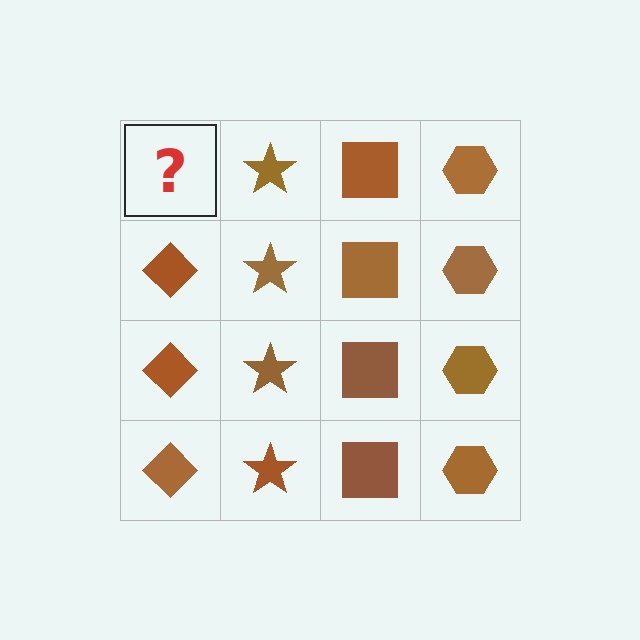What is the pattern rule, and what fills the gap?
The rule is that each column has a consistent shape. The gap should be filled with a brown diamond.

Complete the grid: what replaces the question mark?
The question mark should be replaced with a brown diamond.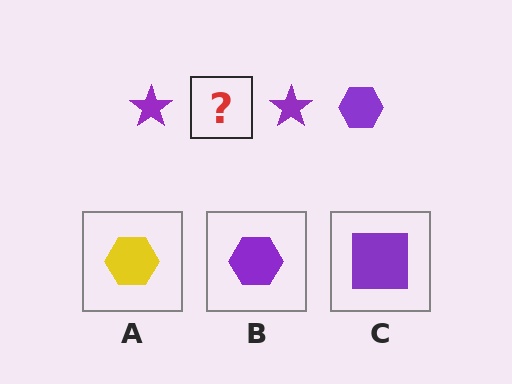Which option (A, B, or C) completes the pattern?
B.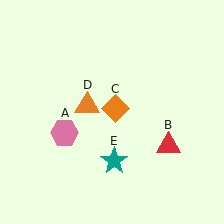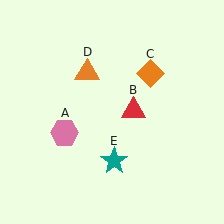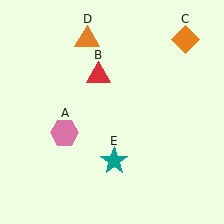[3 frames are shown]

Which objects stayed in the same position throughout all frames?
Pink hexagon (object A) and teal star (object E) remained stationary.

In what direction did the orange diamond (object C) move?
The orange diamond (object C) moved up and to the right.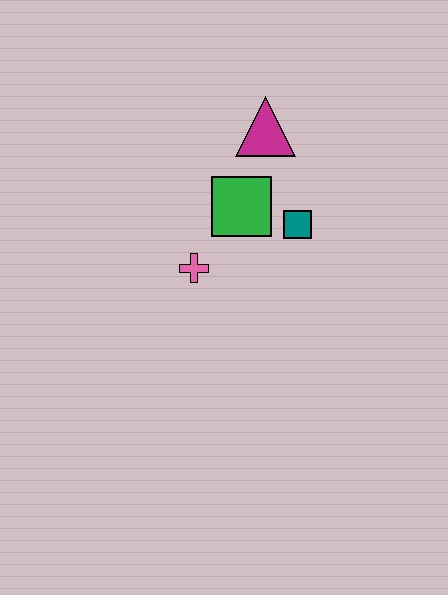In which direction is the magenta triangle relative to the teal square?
The magenta triangle is above the teal square.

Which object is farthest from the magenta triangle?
The pink cross is farthest from the magenta triangle.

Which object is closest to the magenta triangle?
The green square is closest to the magenta triangle.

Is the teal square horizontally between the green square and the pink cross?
No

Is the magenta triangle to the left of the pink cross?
No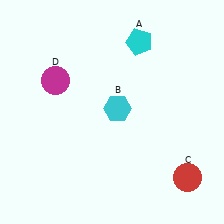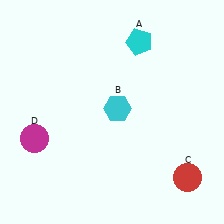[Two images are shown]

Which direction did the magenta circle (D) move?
The magenta circle (D) moved down.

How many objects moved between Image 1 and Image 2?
1 object moved between the two images.